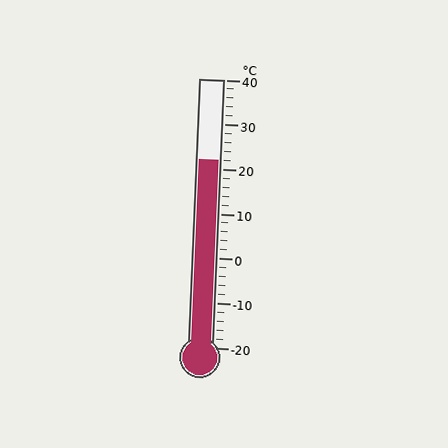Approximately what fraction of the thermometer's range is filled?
The thermometer is filled to approximately 70% of its range.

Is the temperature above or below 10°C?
The temperature is above 10°C.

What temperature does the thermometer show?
The thermometer shows approximately 22°C.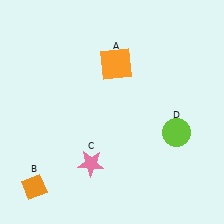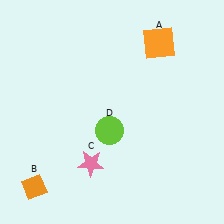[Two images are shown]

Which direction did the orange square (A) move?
The orange square (A) moved right.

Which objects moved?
The objects that moved are: the orange square (A), the lime circle (D).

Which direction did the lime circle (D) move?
The lime circle (D) moved left.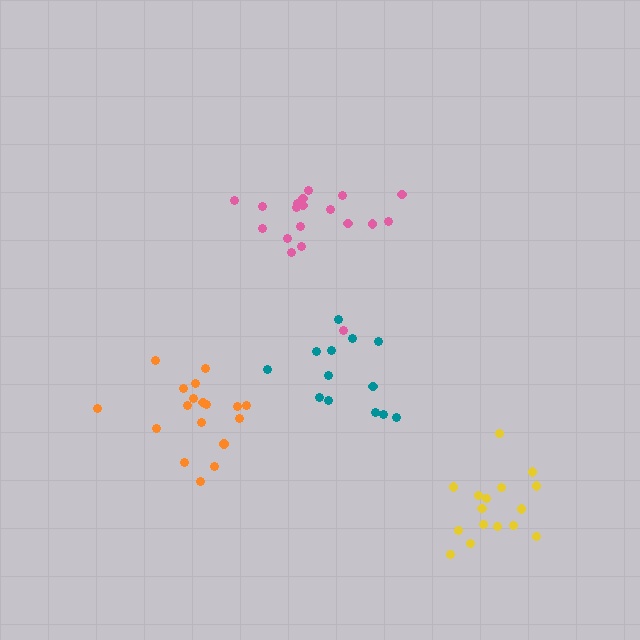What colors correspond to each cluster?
The clusters are colored: pink, yellow, teal, orange.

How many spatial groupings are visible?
There are 4 spatial groupings.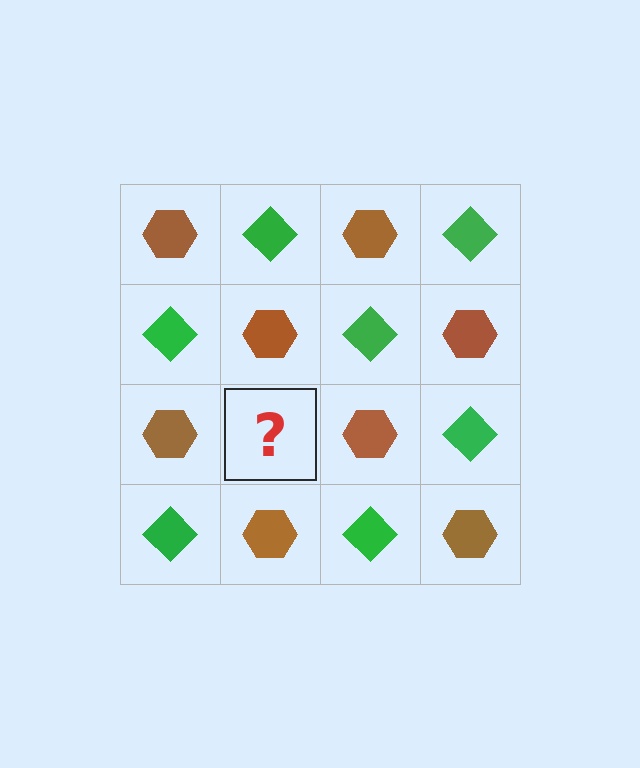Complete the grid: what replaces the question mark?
The question mark should be replaced with a green diamond.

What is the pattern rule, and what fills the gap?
The rule is that it alternates brown hexagon and green diamond in a checkerboard pattern. The gap should be filled with a green diamond.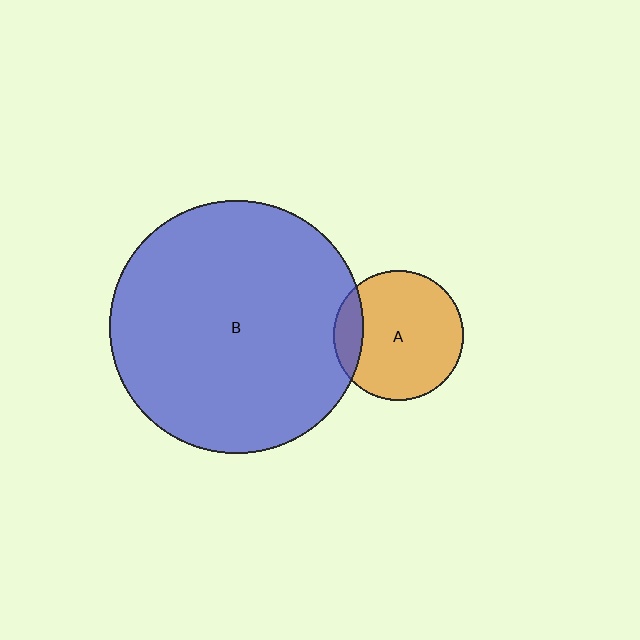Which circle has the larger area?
Circle B (blue).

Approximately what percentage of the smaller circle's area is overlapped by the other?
Approximately 15%.